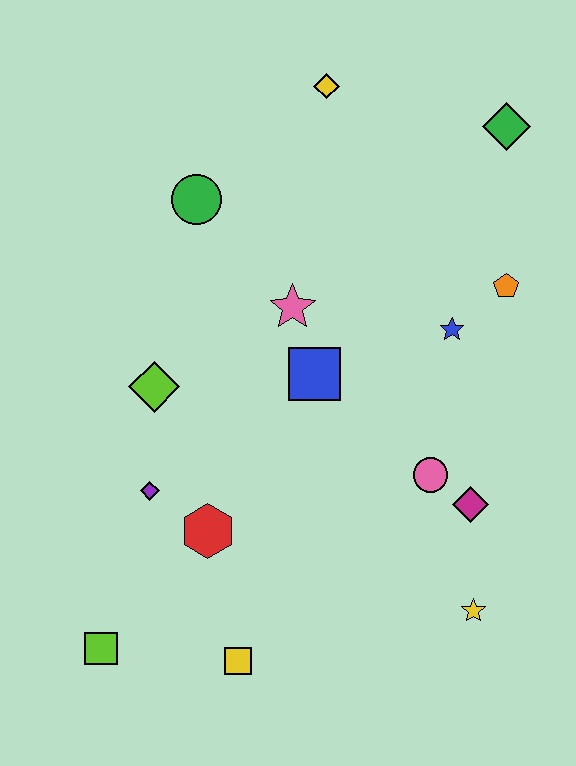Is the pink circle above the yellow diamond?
No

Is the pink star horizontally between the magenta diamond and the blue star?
No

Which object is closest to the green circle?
The pink star is closest to the green circle.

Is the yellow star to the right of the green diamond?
No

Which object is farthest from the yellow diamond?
The lime square is farthest from the yellow diamond.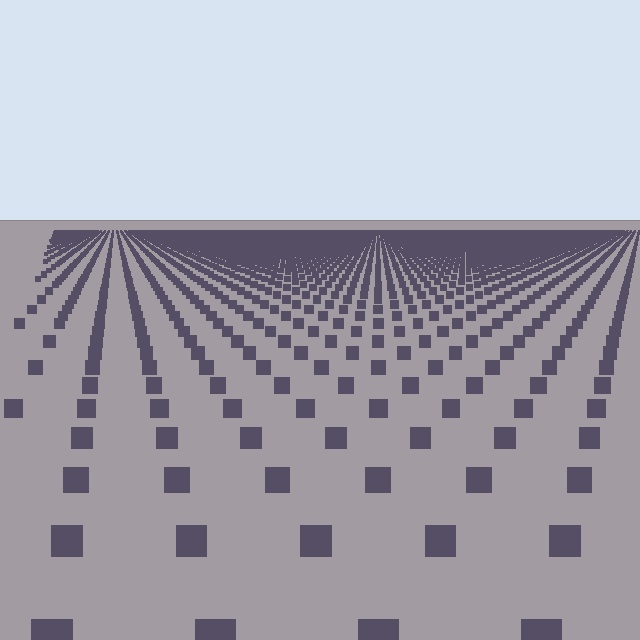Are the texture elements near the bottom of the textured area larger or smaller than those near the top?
Larger. Near the bottom, elements are closer to the viewer and appear at a bigger on-screen size.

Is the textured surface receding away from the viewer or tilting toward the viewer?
The surface is receding away from the viewer. Texture elements get smaller and denser toward the top.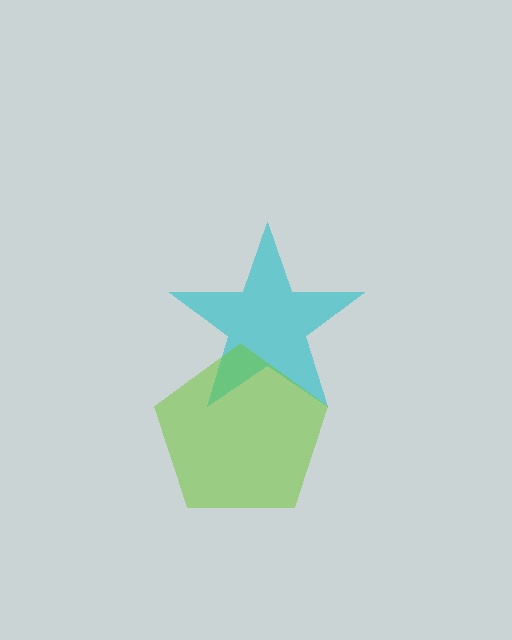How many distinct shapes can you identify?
There are 2 distinct shapes: a cyan star, a lime pentagon.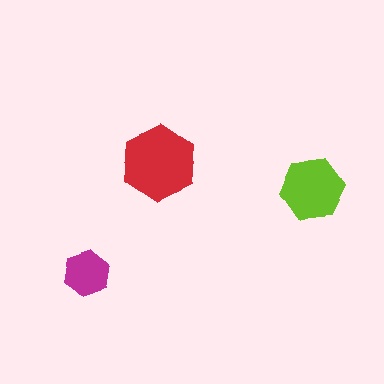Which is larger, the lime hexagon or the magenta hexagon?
The lime one.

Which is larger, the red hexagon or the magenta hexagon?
The red one.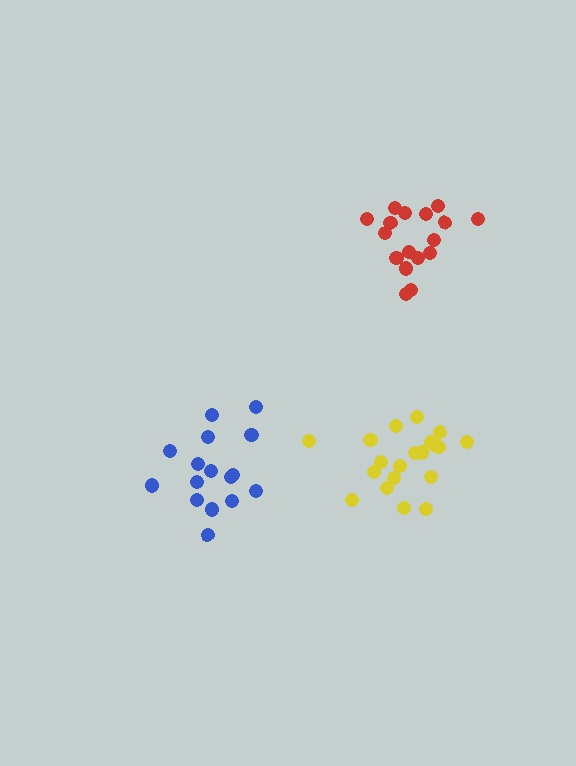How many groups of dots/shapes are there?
There are 3 groups.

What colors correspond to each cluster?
The clusters are colored: red, yellow, blue.